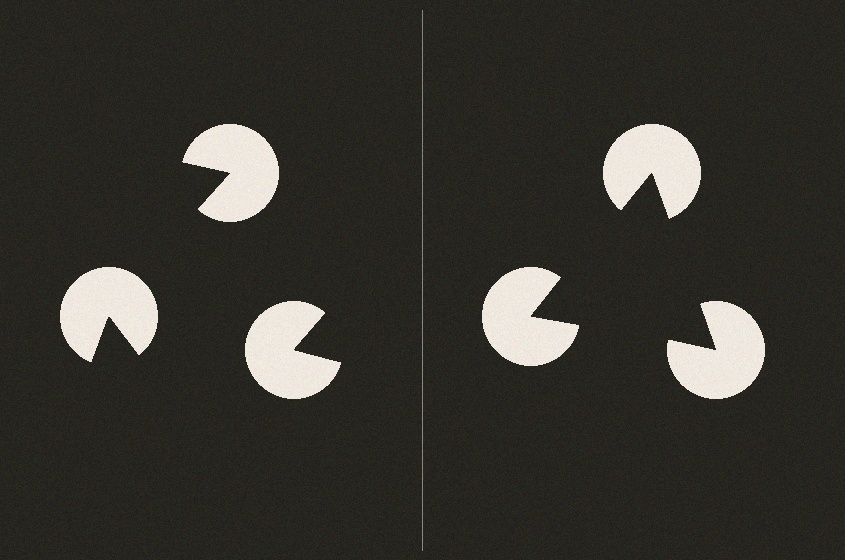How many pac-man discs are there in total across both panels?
6 — 3 on each side.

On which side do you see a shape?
An illusory triangle appears on the right side. On the left side the wedge cuts are rotated, so no coherent shape forms.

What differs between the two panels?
The pac-man discs are positioned identically on both sides; only the wedge orientations differ. On the right they align to a triangle; on the left they are misaligned.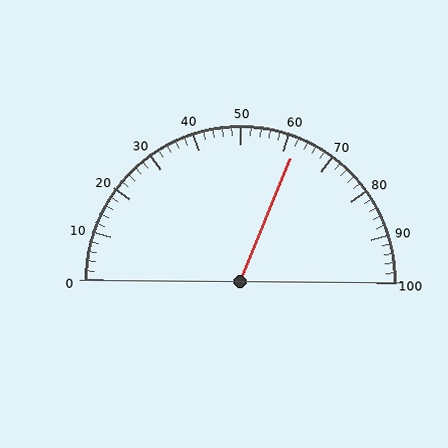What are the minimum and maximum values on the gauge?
The gauge ranges from 0 to 100.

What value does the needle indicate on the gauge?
The needle indicates approximately 62.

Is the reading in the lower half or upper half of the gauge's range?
The reading is in the upper half of the range (0 to 100).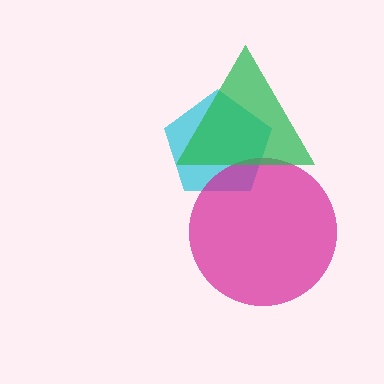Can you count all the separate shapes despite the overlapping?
Yes, there are 3 separate shapes.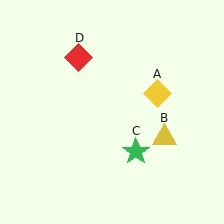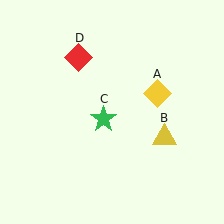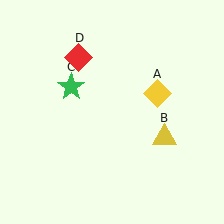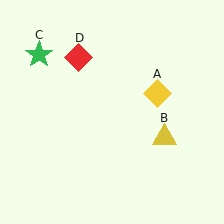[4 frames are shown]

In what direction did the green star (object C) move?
The green star (object C) moved up and to the left.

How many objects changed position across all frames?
1 object changed position: green star (object C).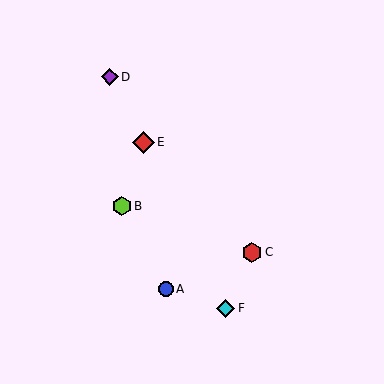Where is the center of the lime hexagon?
The center of the lime hexagon is at (122, 206).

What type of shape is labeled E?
Shape E is a red diamond.